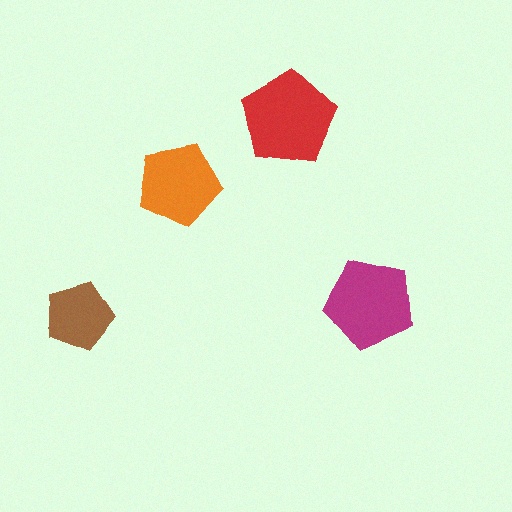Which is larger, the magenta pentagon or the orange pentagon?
The magenta one.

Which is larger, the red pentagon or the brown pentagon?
The red one.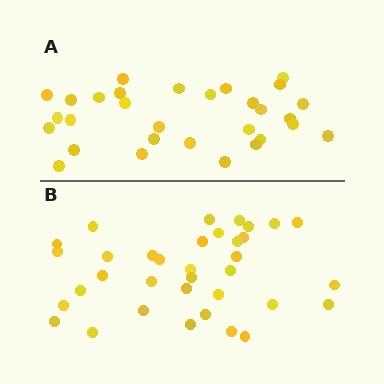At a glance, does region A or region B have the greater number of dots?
Region B (the bottom region) has more dots.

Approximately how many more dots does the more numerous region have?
Region B has about 5 more dots than region A.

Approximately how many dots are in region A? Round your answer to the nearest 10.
About 30 dots.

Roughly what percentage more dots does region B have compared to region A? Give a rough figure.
About 15% more.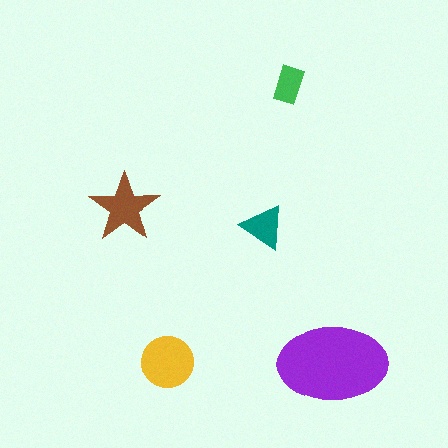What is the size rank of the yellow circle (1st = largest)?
2nd.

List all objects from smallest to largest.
The green rectangle, the teal triangle, the brown star, the yellow circle, the purple ellipse.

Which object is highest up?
The green rectangle is topmost.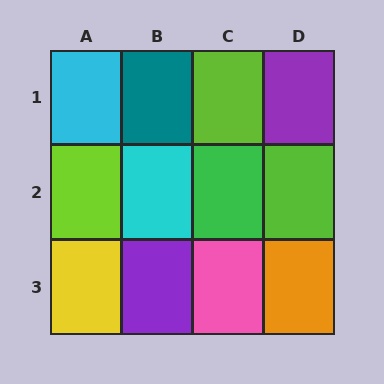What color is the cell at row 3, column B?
Purple.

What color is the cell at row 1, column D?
Purple.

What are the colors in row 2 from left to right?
Lime, cyan, green, lime.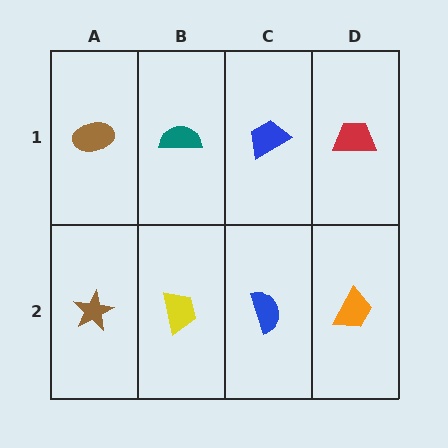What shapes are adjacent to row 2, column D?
A red trapezoid (row 1, column D), a blue semicircle (row 2, column C).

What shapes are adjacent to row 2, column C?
A blue trapezoid (row 1, column C), a yellow trapezoid (row 2, column B), an orange trapezoid (row 2, column D).